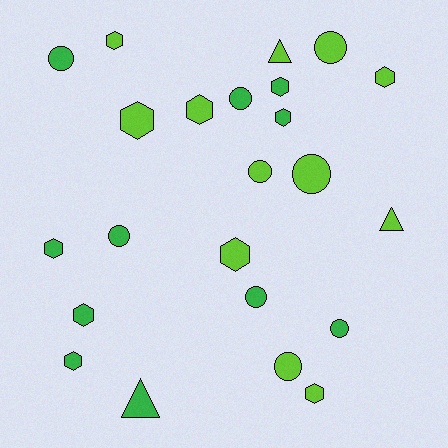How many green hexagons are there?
There are 5 green hexagons.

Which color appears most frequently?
Lime, with 12 objects.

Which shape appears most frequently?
Hexagon, with 11 objects.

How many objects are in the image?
There are 23 objects.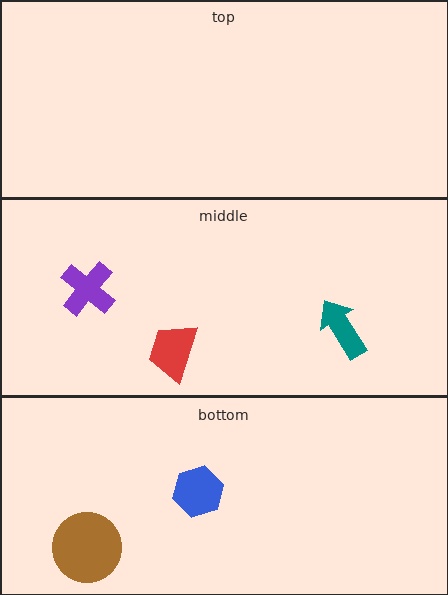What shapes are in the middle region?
The red trapezoid, the purple cross, the teal arrow.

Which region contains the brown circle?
The bottom region.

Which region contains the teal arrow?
The middle region.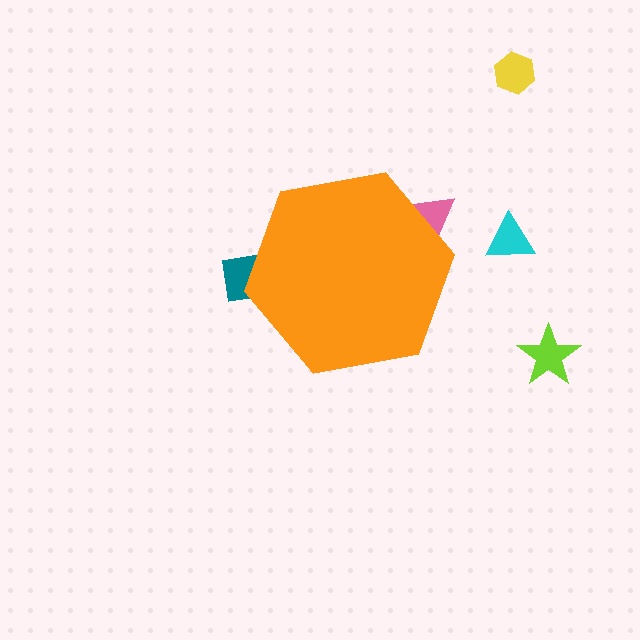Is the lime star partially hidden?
No, the lime star is fully visible.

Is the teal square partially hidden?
Yes, the teal square is partially hidden behind the orange hexagon.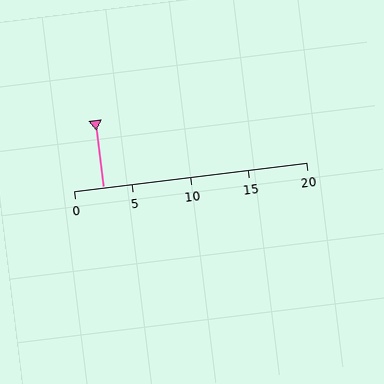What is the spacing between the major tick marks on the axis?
The major ticks are spaced 5 apart.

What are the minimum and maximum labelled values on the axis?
The axis runs from 0 to 20.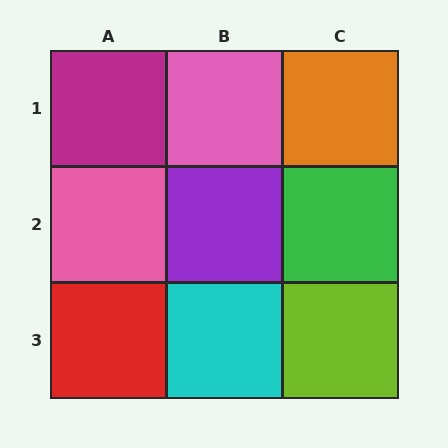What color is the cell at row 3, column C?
Lime.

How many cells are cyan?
1 cell is cyan.